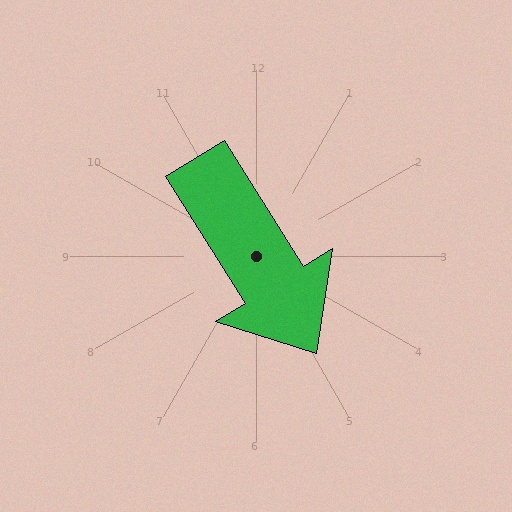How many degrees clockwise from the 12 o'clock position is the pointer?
Approximately 148 degrees.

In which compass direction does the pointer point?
Southeast.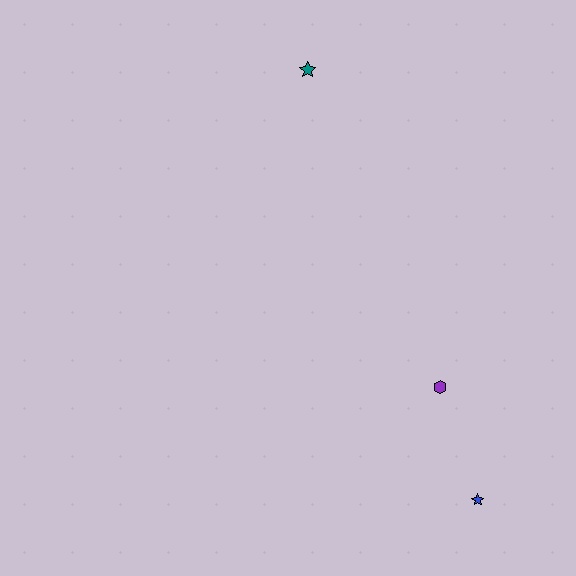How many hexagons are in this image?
There is 1 hexagon.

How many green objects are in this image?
There are no green objects.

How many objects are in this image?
There are 3 objects.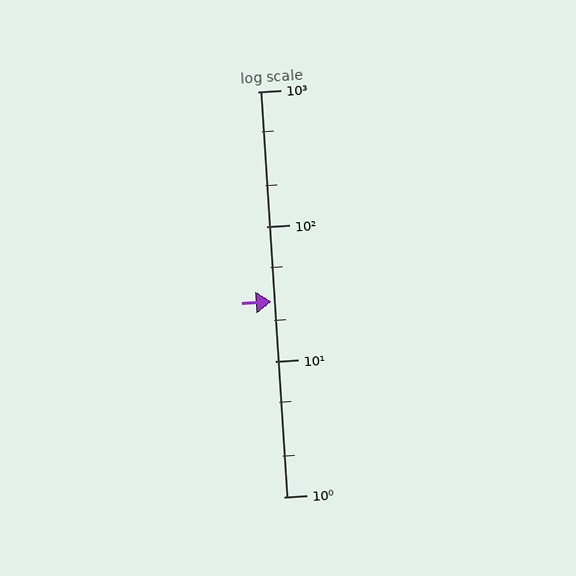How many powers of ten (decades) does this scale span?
The scale spans 3 decades, from 1 to 1000.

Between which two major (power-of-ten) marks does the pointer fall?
The pointer is between 10 and 100.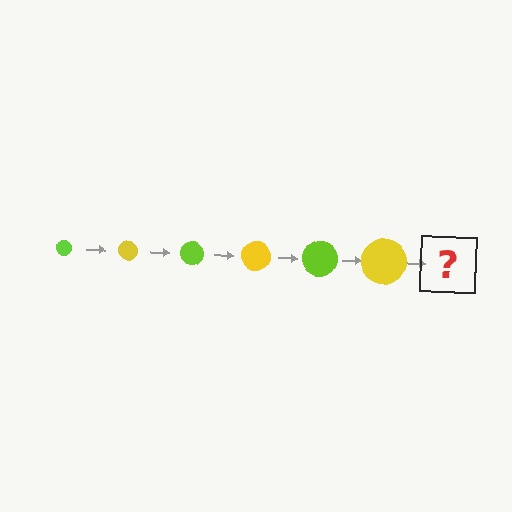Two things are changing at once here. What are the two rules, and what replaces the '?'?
The two rules are that the circle grows larger each step and the color cycles through lime and yellow. The '?' should be a lime circle, larger than the previous one.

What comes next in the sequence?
The next element should be a lime circle, larger than the previous one.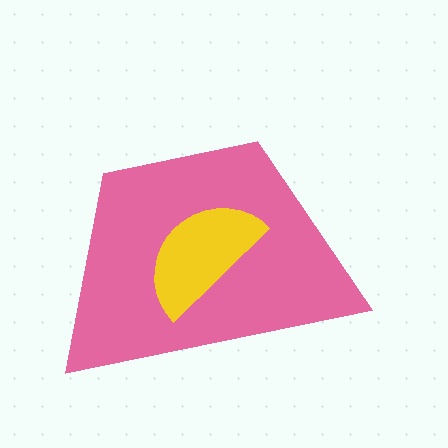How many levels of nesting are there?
2.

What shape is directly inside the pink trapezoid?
The yellow semicircle.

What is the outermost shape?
The pink trapezoid.